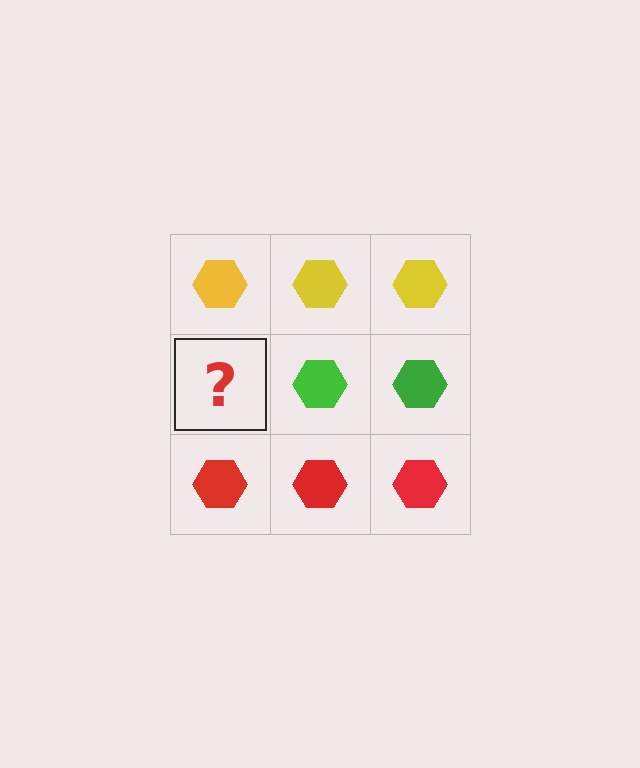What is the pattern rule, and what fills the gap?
The rule is that each row has a consistent color. The gap should be filled with a green hexagon.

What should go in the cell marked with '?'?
The missing cell should contain a green hexagon.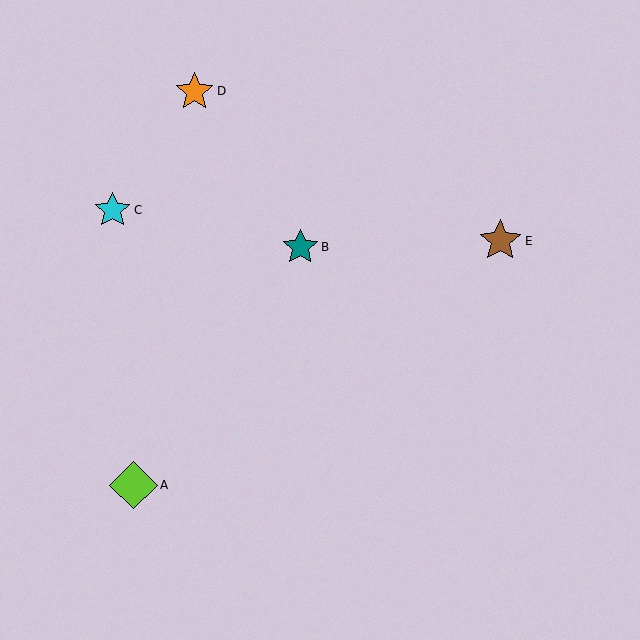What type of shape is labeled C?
Shape C is a cyan star.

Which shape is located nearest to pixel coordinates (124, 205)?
The cyan star (labeled C) at (113, 210) is nearest to that location.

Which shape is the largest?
The lime diamond (labeled A) is the largest.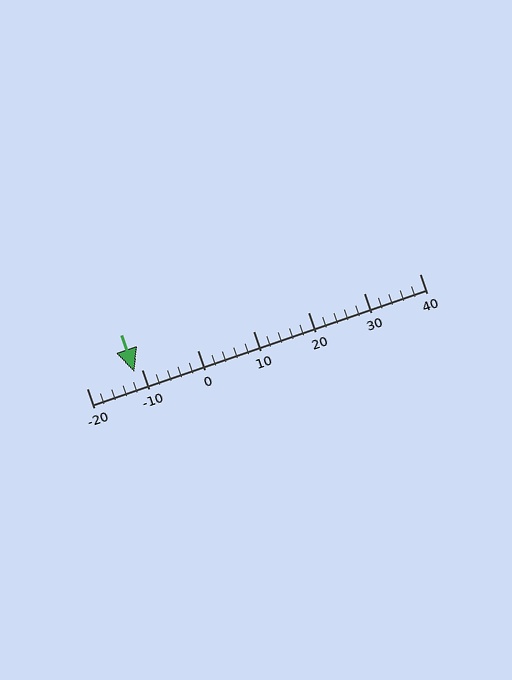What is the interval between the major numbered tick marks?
The major tick marks are spaced 10 units apart.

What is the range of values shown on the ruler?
The ruler shows values from -20 to 40.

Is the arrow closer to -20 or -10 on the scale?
The arrow is closer to -10.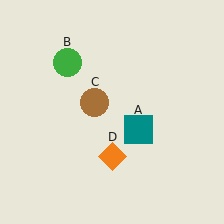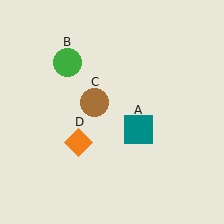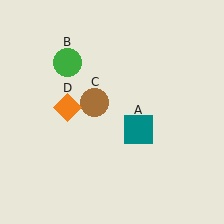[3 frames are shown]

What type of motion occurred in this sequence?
The orange diamond (object D) rotated clockwise around the center of the scene.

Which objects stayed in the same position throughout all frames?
Teal square (object A) and green circle (object B) and brown circle (object C) remained stationary.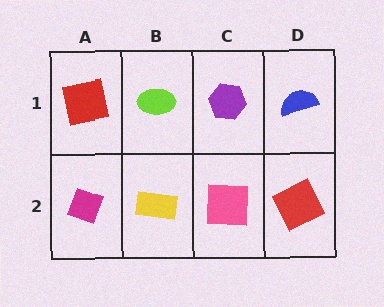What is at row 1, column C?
A purple hexagon.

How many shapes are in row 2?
4 shapes.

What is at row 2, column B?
A yellow rectangle.